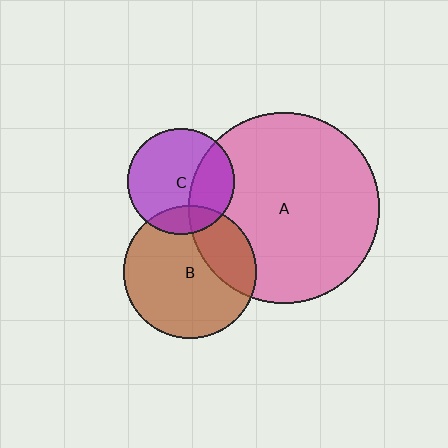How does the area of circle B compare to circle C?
Approximately 1.6 times.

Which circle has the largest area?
Circle A (pink).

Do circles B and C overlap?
Yes.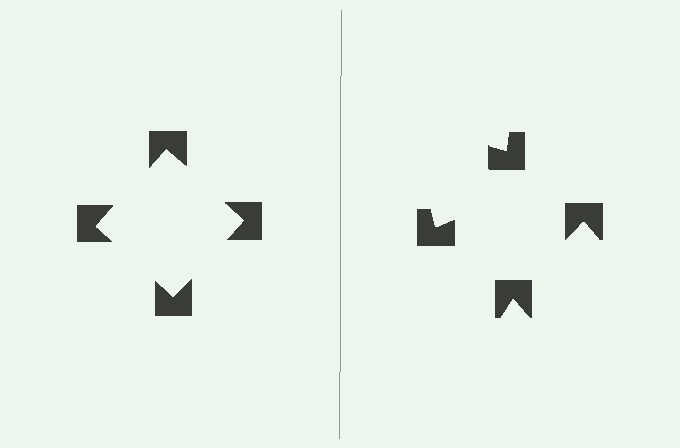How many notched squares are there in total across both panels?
8 — 4 on each side.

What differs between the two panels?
The notched squares are positioned identically on both sides; only the wedge orientations differ. On the left they align to a square; on the right they are misaligned.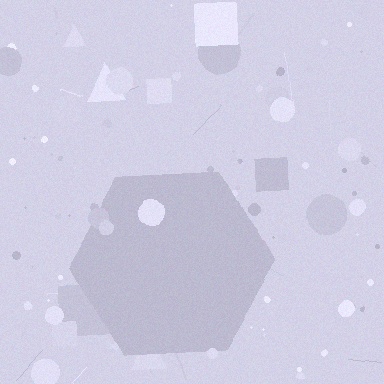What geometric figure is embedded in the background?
A hexagon is embedded in the background.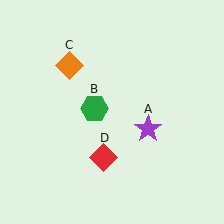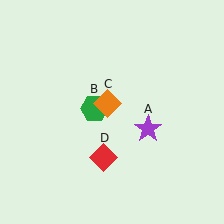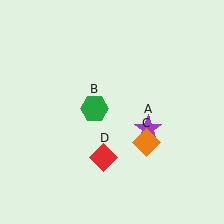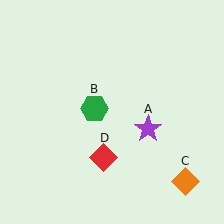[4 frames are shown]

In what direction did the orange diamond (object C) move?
The orange diamond (object C) moved down and to the right.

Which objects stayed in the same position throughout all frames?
Purple star (object A) and green hexagon (object B) and red diamond (object D) remained stationary.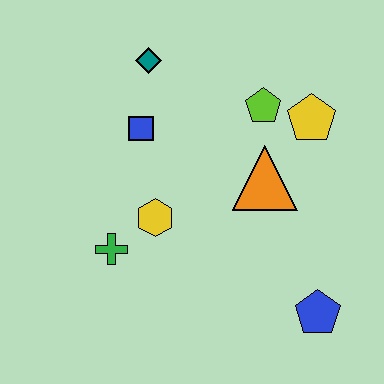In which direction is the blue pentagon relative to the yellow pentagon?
The blue pentagon is below the yellow pentagon.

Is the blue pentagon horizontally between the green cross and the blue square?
No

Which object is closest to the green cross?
The yellow hexagon is closest to the green cross.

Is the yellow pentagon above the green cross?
Yes